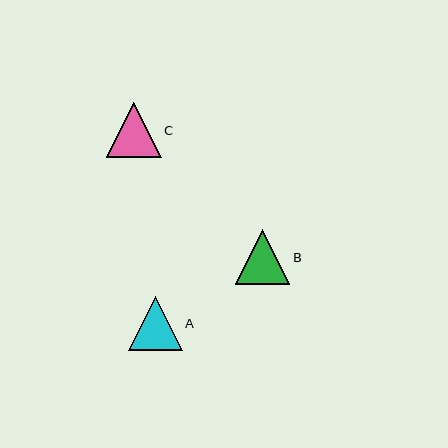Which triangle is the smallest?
Triangle A is the smallest with a size of approximately 54 pixels.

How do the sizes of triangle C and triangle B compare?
Triangle C and triangle B are approximately the same size.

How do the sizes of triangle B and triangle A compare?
Triangle B and triangle A are approximately the same size.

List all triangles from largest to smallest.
From largest to smallest: C, B, A.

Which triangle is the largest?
Triangle C is the largest with a size of approximately 55 pixels.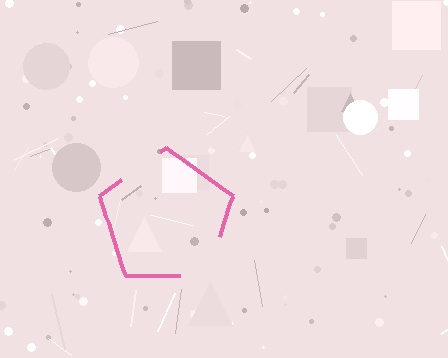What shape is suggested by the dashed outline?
The dashed outline suggests a pentagon.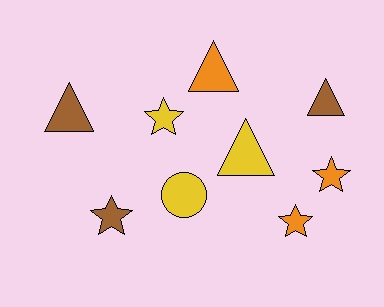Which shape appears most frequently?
Triangle, with 4 objects.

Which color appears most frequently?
Yellow, with 3 objects.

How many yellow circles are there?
There is 1 yellow circle.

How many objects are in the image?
There are 9 objects.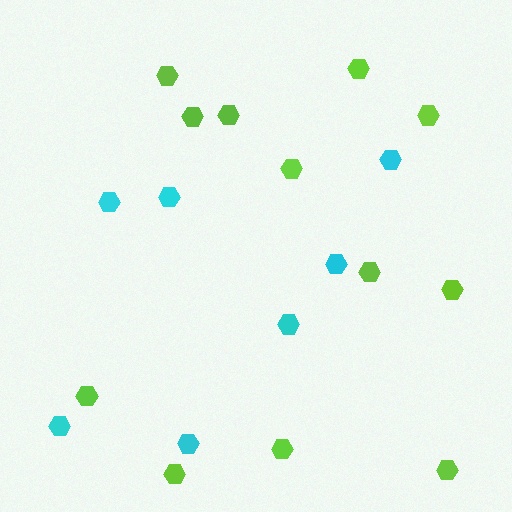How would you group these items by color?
There are 2 groups: one group of cyan hexagons (7) and one group of lime hexagons (12).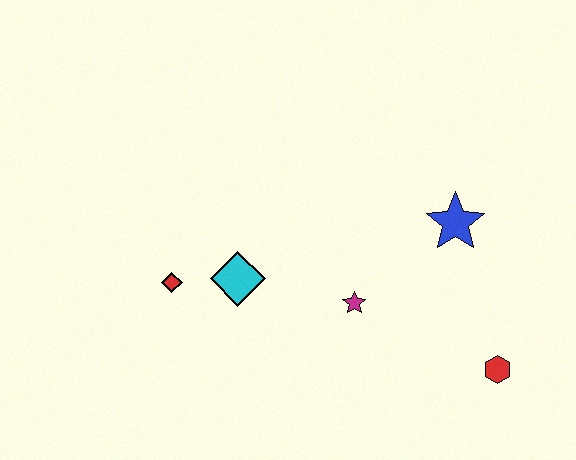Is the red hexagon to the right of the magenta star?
Yes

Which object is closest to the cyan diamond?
The red diamond is closest to the cyan diamond.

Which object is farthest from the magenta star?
The red diamond is farthest from the magenta star.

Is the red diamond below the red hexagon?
No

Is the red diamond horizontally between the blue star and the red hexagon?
No